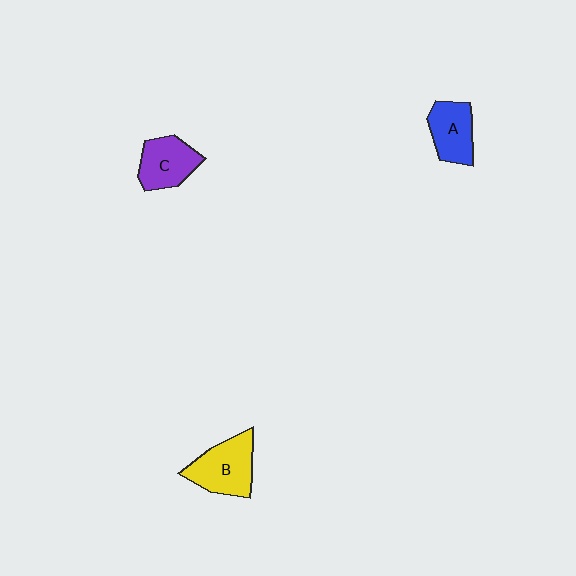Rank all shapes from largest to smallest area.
From largest to smallest: B (yellow), C (purple), A (blue).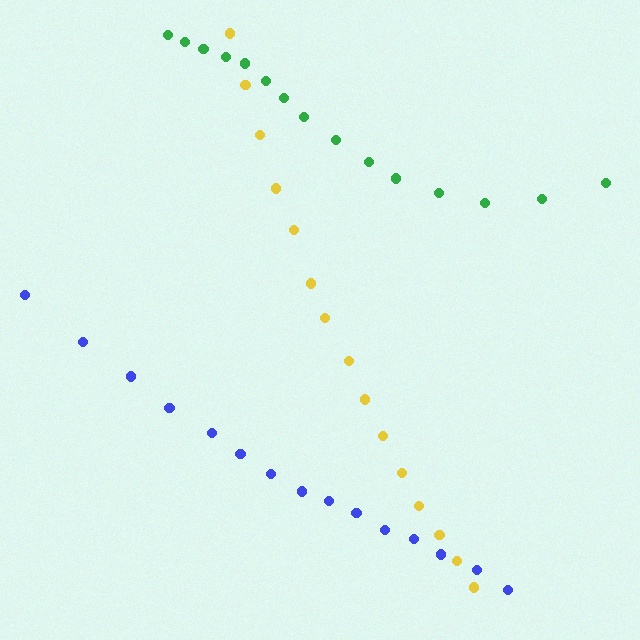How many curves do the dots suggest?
There are 3 distinct paths.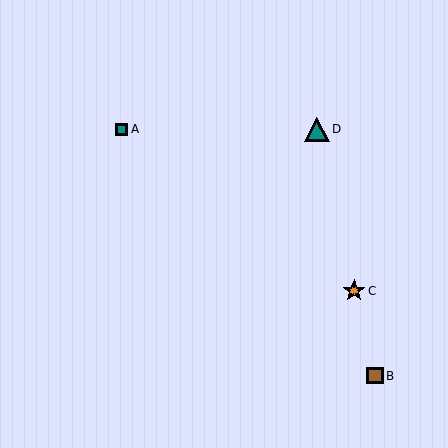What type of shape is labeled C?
Shape C is an orange star.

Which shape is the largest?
The teal triangle (labeled D) is the largest.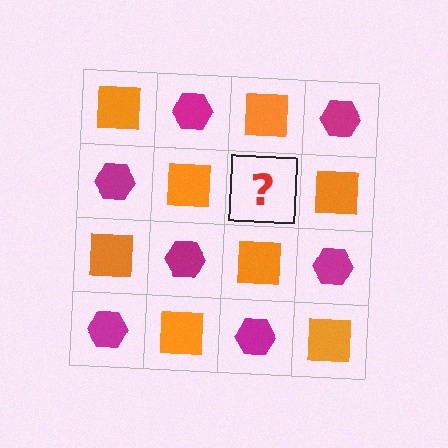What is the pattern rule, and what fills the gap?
The rule is that it alternates orange square and magenta hexagon in a checkerboard pattern. The gap should be filled with a magenta hexagon.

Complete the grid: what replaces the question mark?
The question mark should be replaced with a magenta hexagon.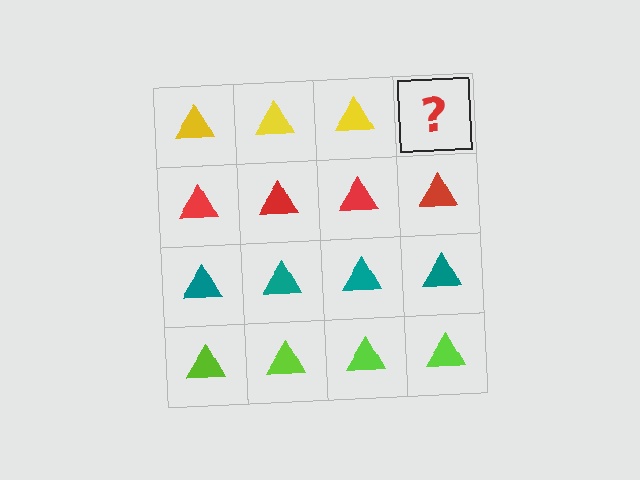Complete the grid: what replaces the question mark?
The question mark should be replaced with a yellow triangle.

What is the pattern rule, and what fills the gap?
The rule is that each row has a consistent color. The gap should be filled with a yellow triangle.